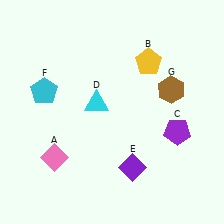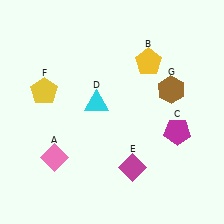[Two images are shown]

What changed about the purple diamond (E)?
In Image 1, E is purple. In Image 2, it changed to magenta.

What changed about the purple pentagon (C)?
In Image 1, C is purple. In Image 2, it changed to magenta.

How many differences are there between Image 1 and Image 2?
There are 3 differences between the two images.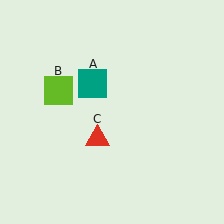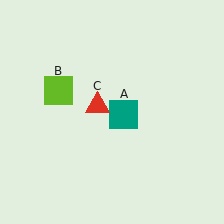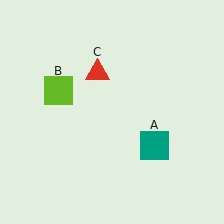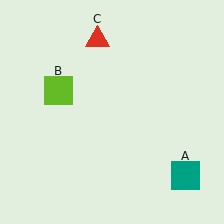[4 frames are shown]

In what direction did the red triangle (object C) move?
The red triangle (object C) moved up.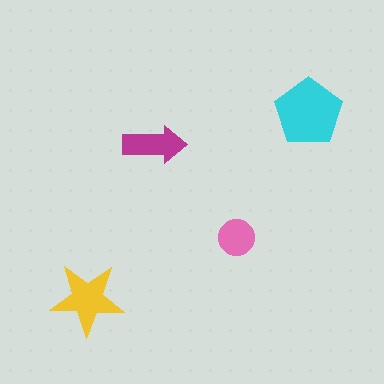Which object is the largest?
The cyan pentagon.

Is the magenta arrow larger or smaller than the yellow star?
Smaller.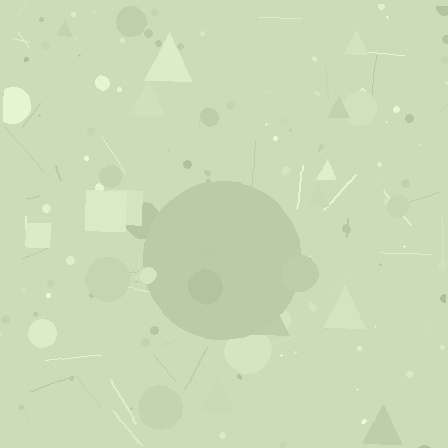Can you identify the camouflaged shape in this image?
The camouflaged shape is a circle.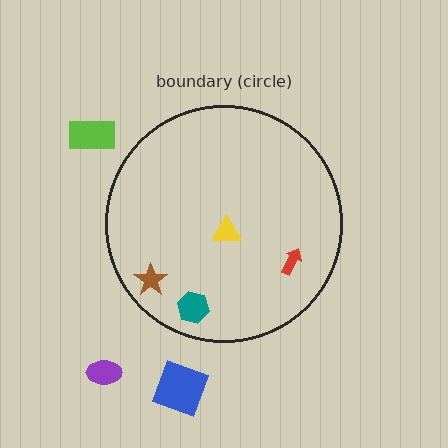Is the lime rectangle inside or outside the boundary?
Outside.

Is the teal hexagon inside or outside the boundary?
Inside.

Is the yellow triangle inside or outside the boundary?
Inside.